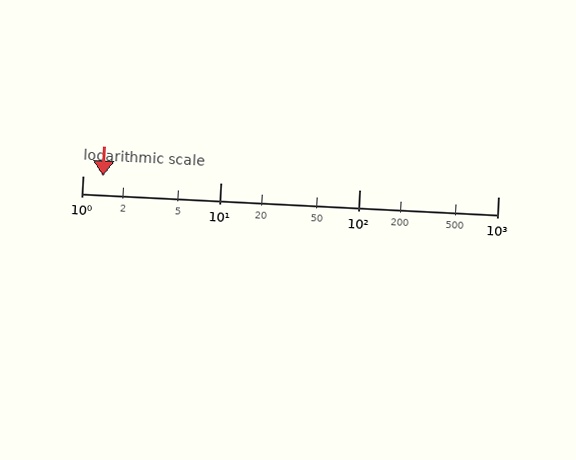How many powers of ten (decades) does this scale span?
The scale spans 3 decades, from 1 to 1000.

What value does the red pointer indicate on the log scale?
The pointer indicates approximately 1.4.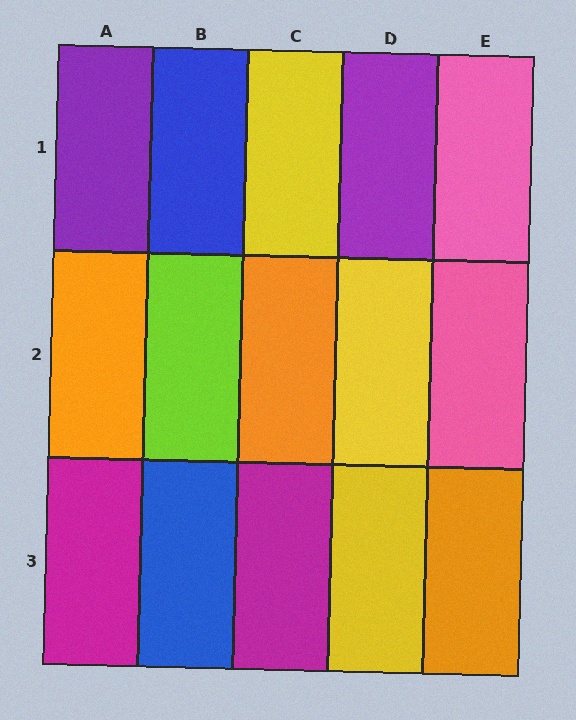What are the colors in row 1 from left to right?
Purple, blue, yellow, purple, pink.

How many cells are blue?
2 cells are blue.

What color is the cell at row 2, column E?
Pink.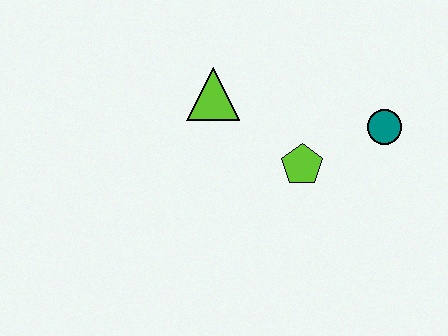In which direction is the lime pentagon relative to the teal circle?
The lime pentagon is to the left of the teal circle.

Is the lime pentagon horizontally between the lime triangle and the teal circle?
Yes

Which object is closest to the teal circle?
The lime pentagon is closest to the teal circle.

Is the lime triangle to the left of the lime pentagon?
Yes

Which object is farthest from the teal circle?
The lime triangle is farthest from the teal circle.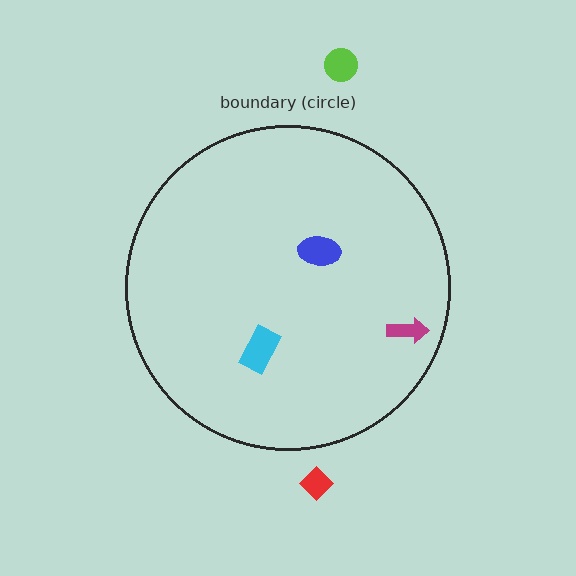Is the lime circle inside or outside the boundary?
Outside.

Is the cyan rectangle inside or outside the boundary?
Inside.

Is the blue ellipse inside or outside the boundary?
Inside.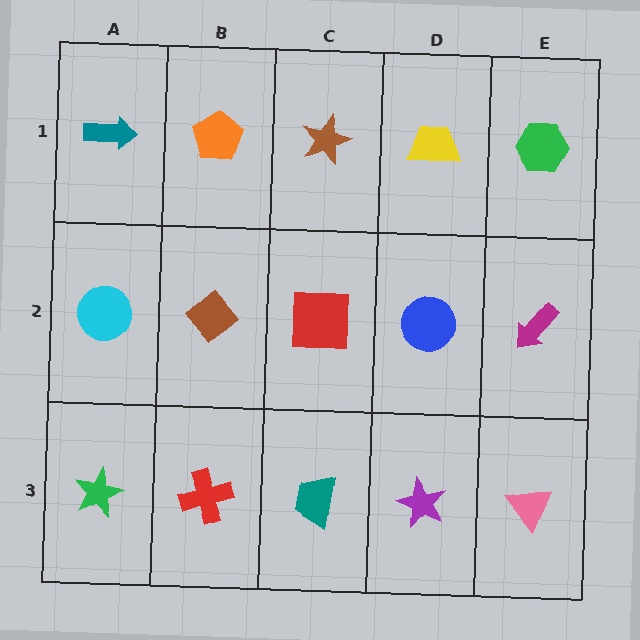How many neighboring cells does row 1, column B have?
3.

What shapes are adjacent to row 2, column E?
A green hexagon (row 1, column E), a pink triangle (row 3, column E), a blue circle (row 2, column D).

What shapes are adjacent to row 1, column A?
A cyan circle (row 2, column A), an orange pentagon (row 1, column B).